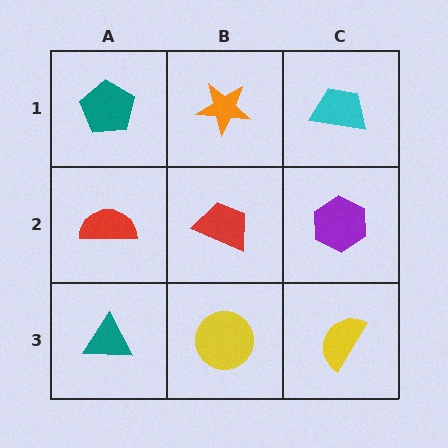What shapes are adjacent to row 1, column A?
A red semicircle (row 2, column A), an orange star (row 1, column B).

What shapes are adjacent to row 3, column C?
A purple hexagon (row 2, column C), a yellow circle (row 3, column B).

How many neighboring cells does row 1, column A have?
2.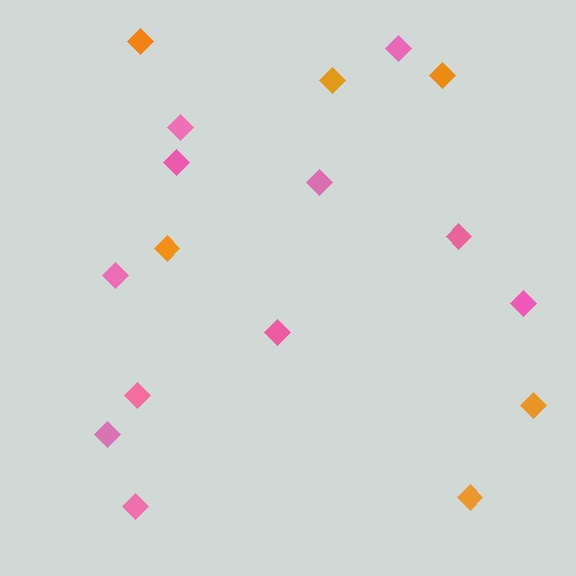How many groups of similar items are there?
There are 2 groups: one group of orange diamonds (6) and one group of pink diamonds (11).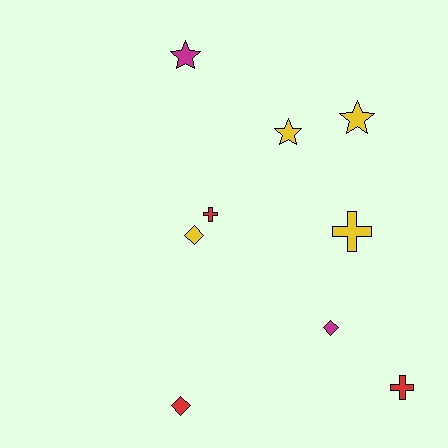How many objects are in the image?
There are 9 objects.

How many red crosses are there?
There are 2 red crosses.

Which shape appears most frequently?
Diamond, with 3 objects.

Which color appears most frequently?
Yellow, with 4 objects.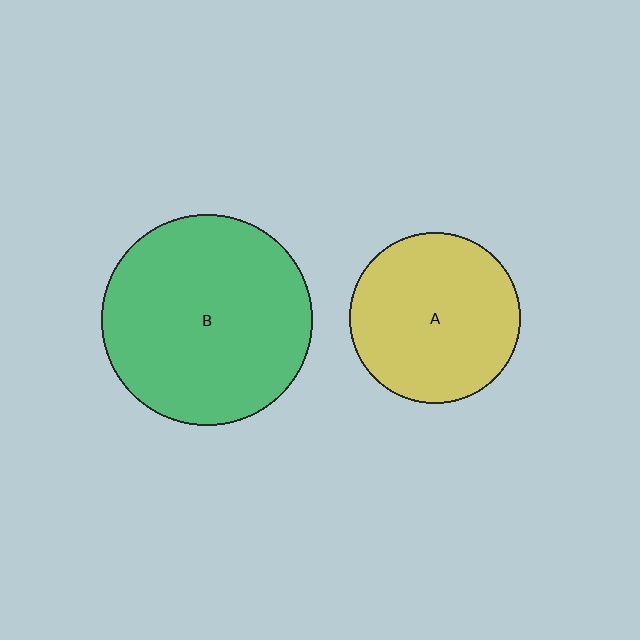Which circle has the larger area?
Circle B (green).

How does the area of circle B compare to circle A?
Approximately 1.5 times.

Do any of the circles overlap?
No, none of the circles overlap.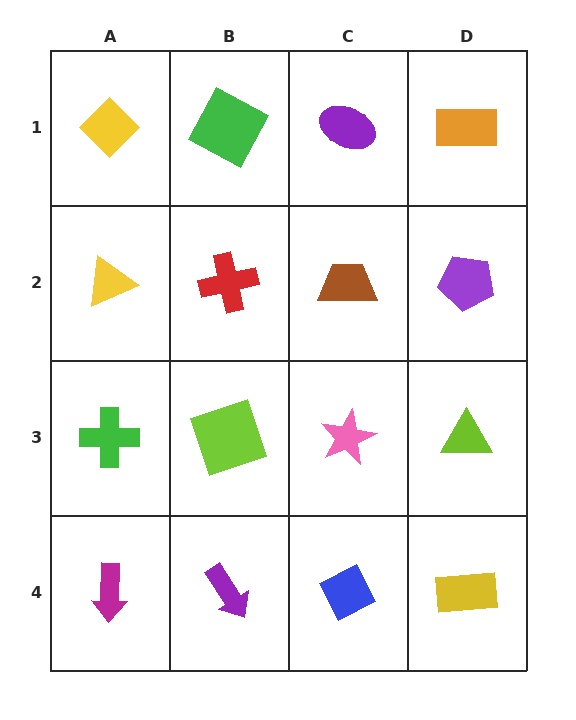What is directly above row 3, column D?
A purple pentagon.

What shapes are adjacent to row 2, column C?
A purple ellipse (row 1, column C), a pink star (row 3, column C), a red cross (row 2, column B), a purple pentagon (row 2, column D).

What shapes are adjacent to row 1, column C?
A brown trapezoid (row 2, column C), a green square (row 1, column B), an orange rectangle (row 1, column D).